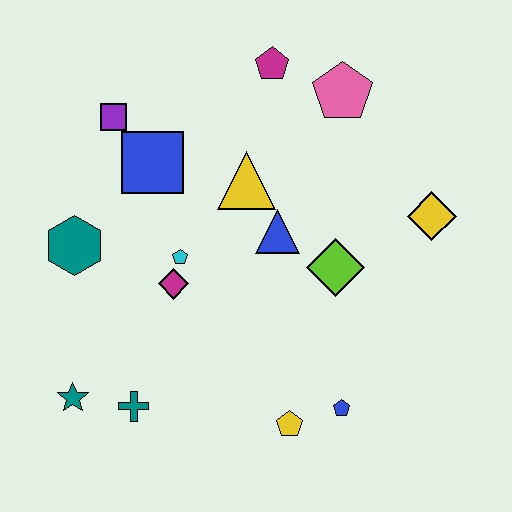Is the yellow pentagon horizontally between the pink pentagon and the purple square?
Yes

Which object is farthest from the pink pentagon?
The teal star is farthest from the pink pentagon.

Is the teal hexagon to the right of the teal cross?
No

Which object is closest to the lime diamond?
The blue triangle is closest to the lime diamond.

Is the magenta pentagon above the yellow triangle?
Yes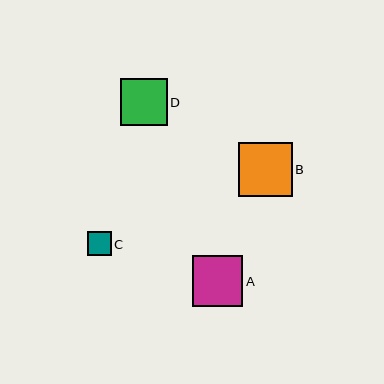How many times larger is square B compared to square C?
Square B is approximately 2.3 times the size of square C.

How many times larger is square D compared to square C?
Square D is approximately 2.0 times the size of square C.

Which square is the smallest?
Square C is the smallest with a size of approximately 24 pixels.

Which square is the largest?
Square B is the largest with a size of approximately 54 pixels.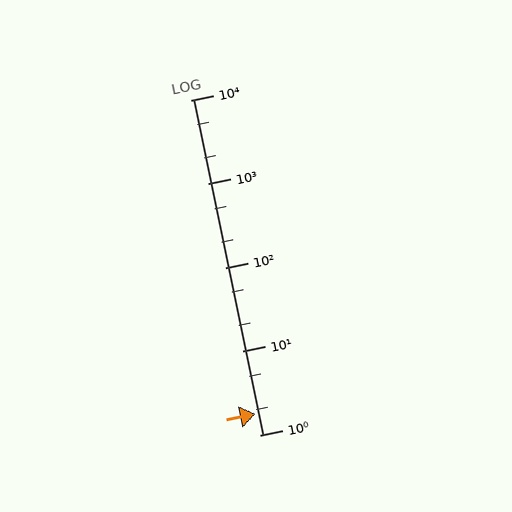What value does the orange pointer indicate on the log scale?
The pointer indicates approximately 1.8.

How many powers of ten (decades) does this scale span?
The scale spans 4 decades, from 1 to 10000.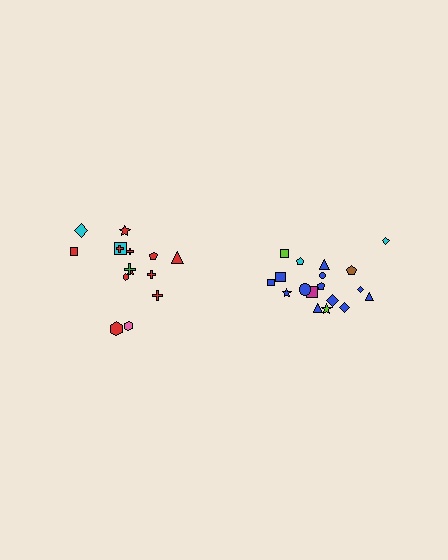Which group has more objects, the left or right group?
The right group.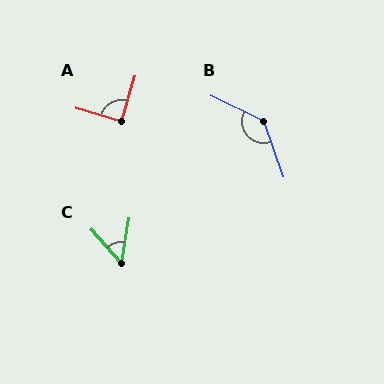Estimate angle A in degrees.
Approximately 90 degrees.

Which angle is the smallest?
C, at approximately 52 degrees.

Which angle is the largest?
B, at approximately 135 degrees.